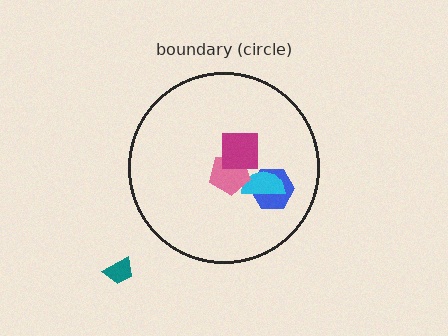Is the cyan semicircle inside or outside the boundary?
Inside.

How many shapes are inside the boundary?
4 inside, 1 outside.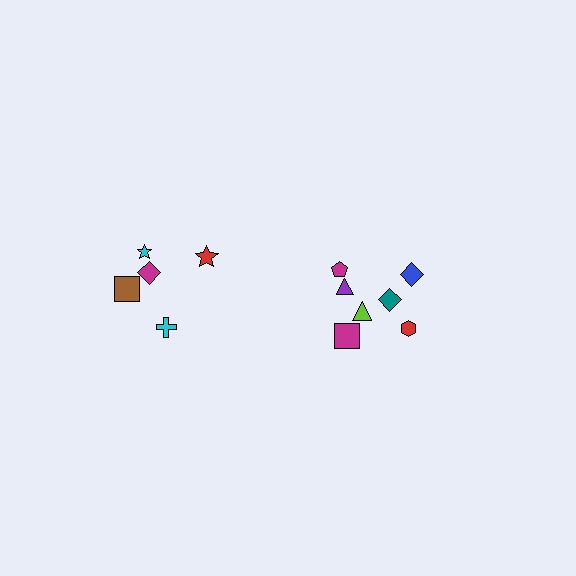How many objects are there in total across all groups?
There are 12 objects.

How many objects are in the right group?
There are 7 objects.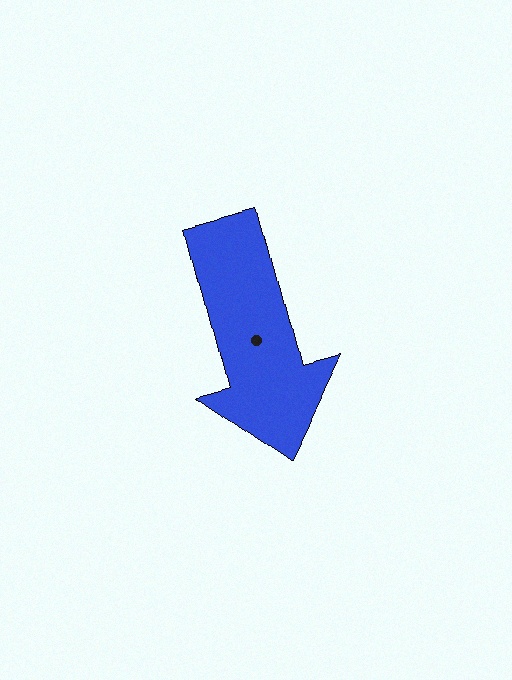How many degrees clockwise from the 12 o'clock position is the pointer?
Approximately 165 degrees.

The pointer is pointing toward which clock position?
Roughly 6 o'clock.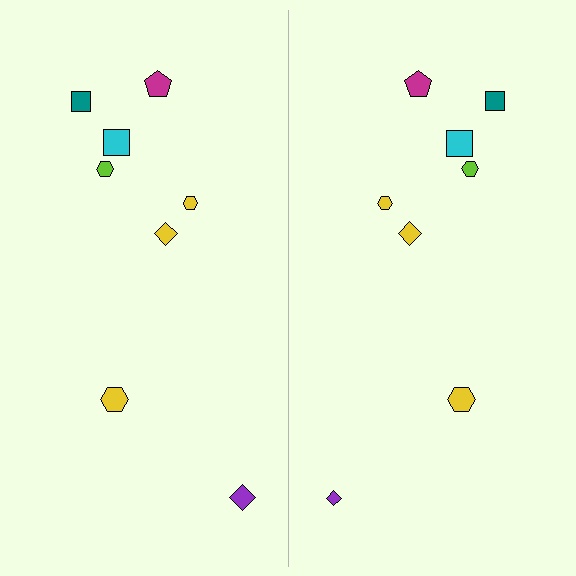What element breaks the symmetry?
The purple diamond on the right side has a different size than its mirror counterpart.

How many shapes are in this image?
There are 16 shapes in this image.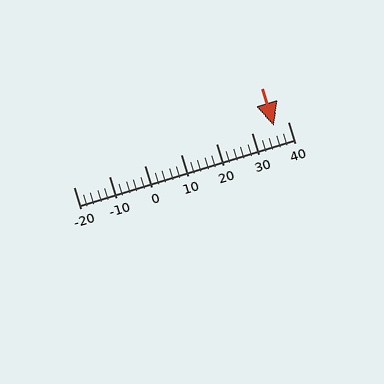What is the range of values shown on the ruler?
The ruler shows values from -20 to 40.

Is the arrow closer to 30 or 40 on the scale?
The arrow is closer to 40.